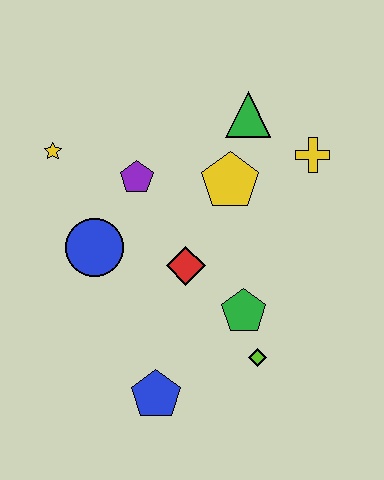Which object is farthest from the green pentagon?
The yellow star is farthest from the green pentagon.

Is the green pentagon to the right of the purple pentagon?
Yes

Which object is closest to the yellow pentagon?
The green triangle is closest to the yellow pentagon.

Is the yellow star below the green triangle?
Yes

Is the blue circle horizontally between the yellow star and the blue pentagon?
Yes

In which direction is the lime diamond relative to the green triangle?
The lime diamond is below the green triangle.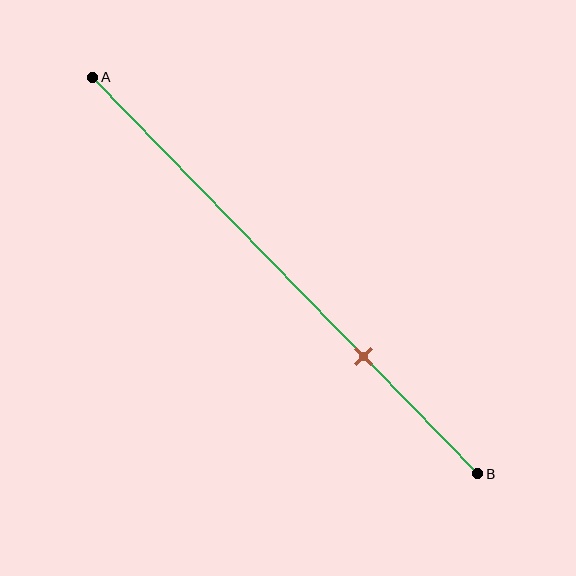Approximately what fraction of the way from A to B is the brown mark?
The brown mark is approximately 70% of the way from A to B.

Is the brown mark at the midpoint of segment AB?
No, the mark is at about 70% from A, not at the 50% midpoint.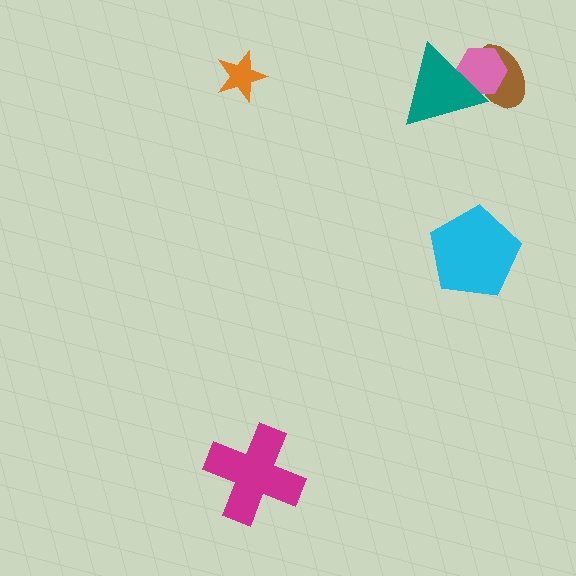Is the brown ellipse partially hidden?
Yes, it is partially covered by another shape.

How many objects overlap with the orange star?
0 objects overlap with the orange star.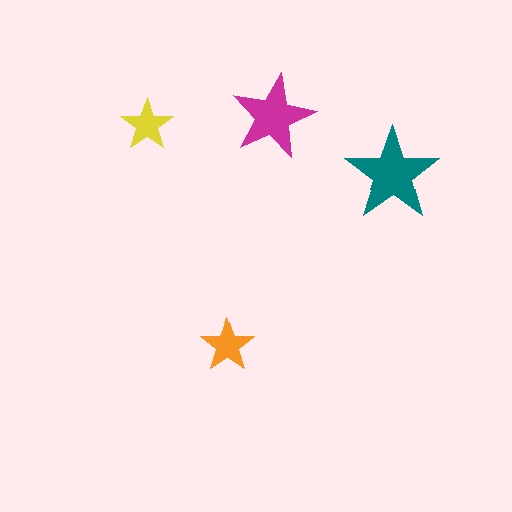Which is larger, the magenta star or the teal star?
The teal one.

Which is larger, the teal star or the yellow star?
The teal one.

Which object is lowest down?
The orange star is bottommost.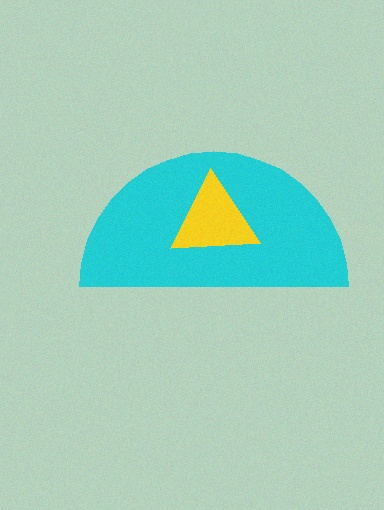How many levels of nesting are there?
2.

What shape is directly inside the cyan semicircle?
The yellow triangle.